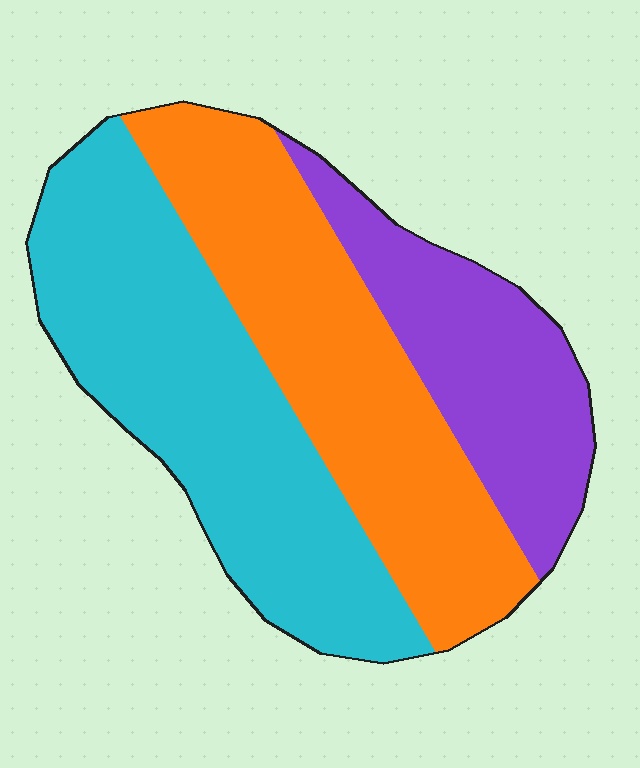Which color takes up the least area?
Purple, at roughly 25%.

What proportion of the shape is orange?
Orange covers 36% of the shape.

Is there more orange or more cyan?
Cyan.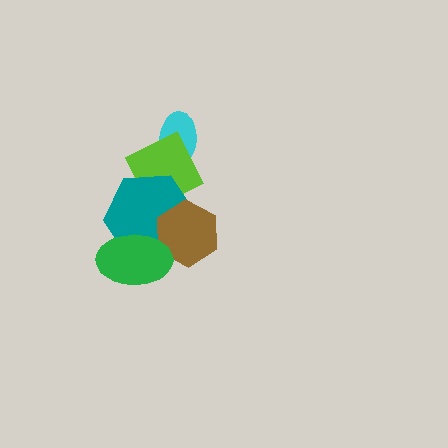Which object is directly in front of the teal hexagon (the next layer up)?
The brown hexagon is directly in front of the teal hexagon.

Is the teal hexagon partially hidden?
Yes, it is partially covered by another shape.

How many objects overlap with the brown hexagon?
2 objects overlap with the brown hexagon.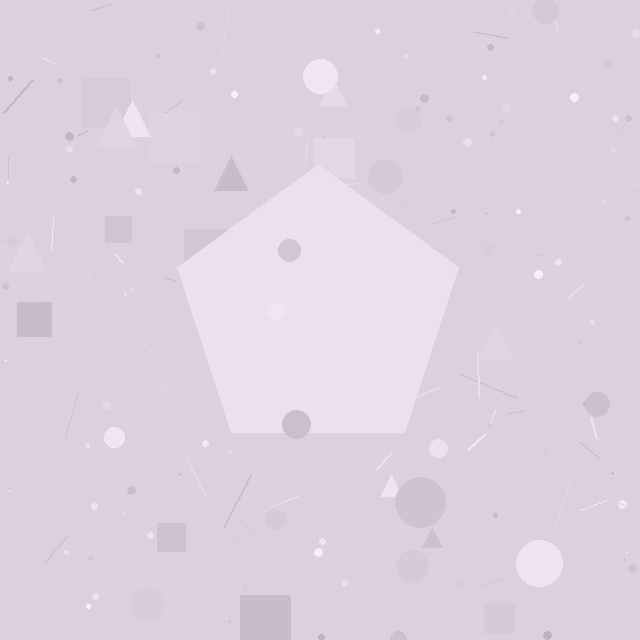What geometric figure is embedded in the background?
A pentagon is embedded in the background.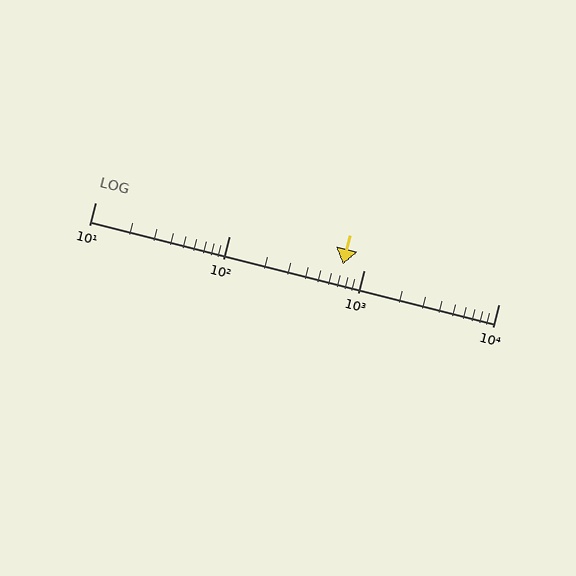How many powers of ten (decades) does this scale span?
The scale spans 3 decades, from 10 to 10000.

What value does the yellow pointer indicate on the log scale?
The pointer indicates approximately 700.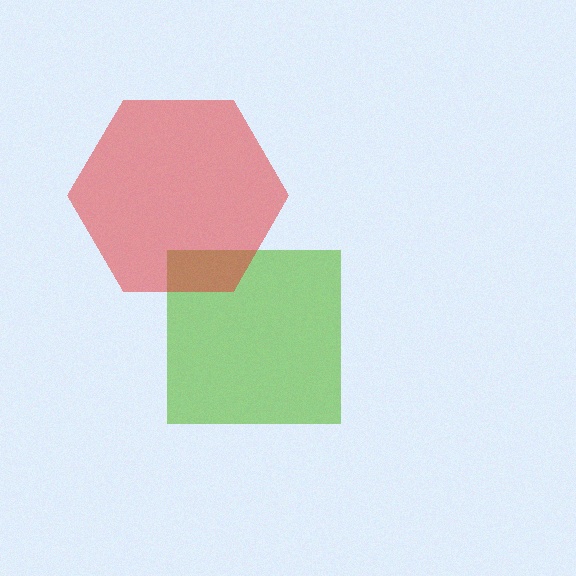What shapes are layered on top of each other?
The layered shapes are: a lime square, a red hexagon.